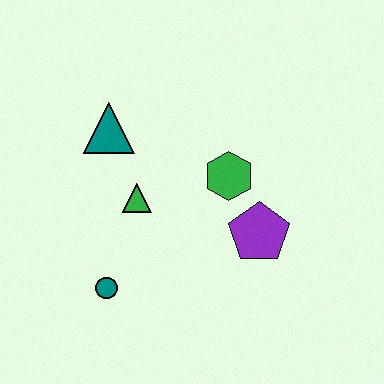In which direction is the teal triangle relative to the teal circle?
The teal triangle is above the teal circle.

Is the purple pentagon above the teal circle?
Yes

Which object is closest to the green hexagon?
The purple pentagon is closest to the green hexagon.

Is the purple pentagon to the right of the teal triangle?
Yes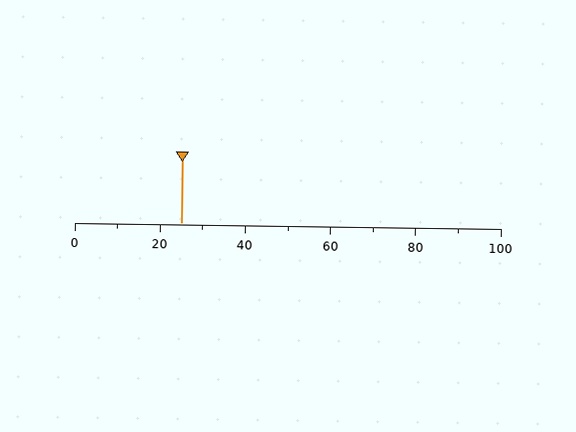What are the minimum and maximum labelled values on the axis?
The axis runs from 0 to 100.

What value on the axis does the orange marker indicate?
The marker indicates approximately 25.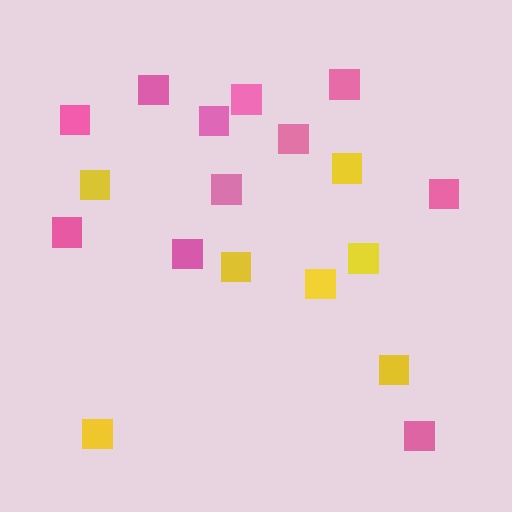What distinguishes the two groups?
There are 2 groups: one group of pink squares (11) and one group of yellow squares (7).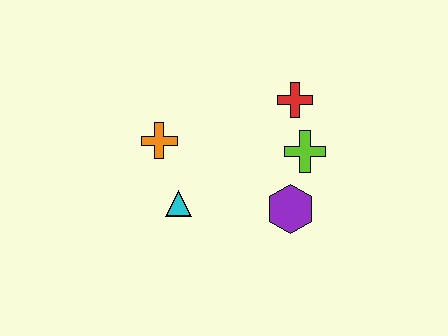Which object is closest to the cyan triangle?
The orange cross is closest to the cyan triangle.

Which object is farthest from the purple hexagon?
The orange cross is farthest from the purple hexagon.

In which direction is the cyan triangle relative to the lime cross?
The cyan triangle is to the left of the lime cross.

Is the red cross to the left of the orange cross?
No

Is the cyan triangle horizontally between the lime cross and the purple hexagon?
No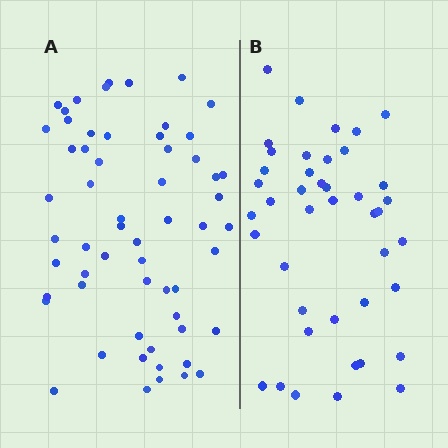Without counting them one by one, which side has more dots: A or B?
Region A (the left region) has more dots.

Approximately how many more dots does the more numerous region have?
Region A has approximately 15 more dots than region B.